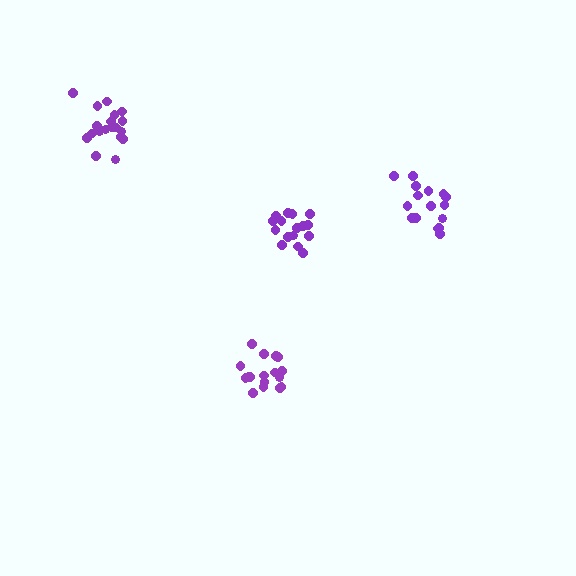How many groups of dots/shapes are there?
There are 4 groups.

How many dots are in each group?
Group 1: 18 dots, Group 2: 16 dots, Group 3: 17 dots, Group 4: 19 dots (70 total).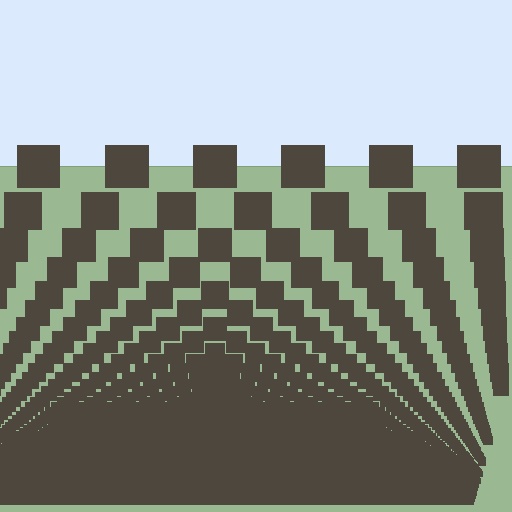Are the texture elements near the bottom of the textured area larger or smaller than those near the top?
Smaller. The gradient is inverted — elements near the bottom are smaller and denser.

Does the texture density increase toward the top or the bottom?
Density increases toward the bottom.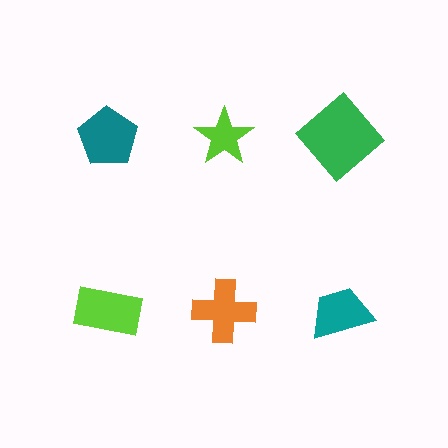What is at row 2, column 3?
A teal trapezoid.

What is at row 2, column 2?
An orange cross.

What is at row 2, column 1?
A lime rectangle.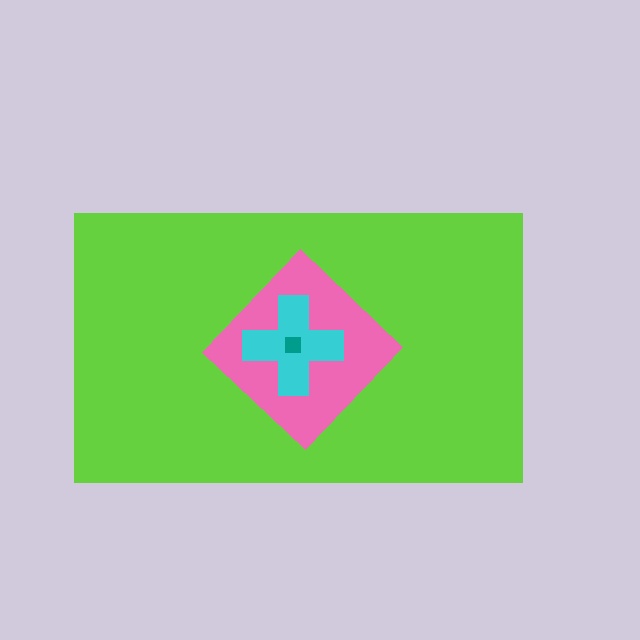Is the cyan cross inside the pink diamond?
Yes.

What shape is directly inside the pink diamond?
The cyan cross.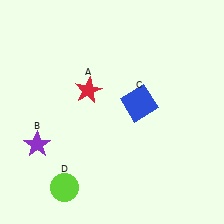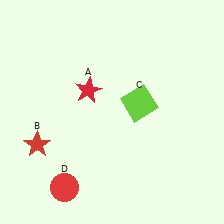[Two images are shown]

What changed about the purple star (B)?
In Image 1, B is purple. In Image 2, it changed to red.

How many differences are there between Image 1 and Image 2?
There are 3 differences between the two images.